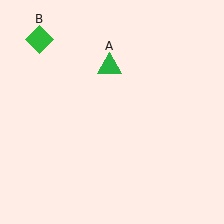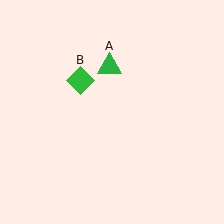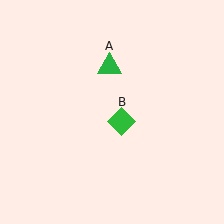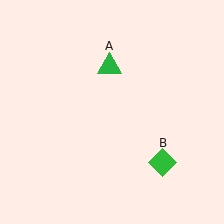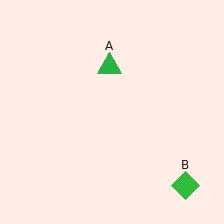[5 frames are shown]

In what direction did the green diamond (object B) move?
The green diamond (object B) moved down and to the right.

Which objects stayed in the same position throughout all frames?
Green triangle (object A) remained stationary.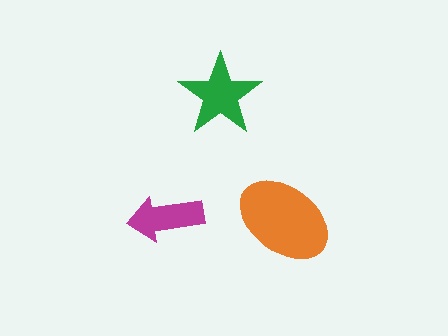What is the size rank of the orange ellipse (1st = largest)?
1st.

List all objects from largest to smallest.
The orange ellipse, the green star, the magenta arrow.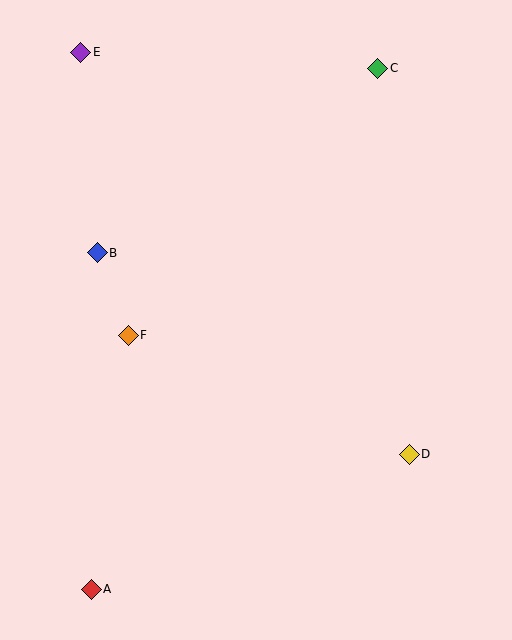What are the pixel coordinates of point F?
Point F is at (128, 335).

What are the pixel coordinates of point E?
Point E is at (81, 52).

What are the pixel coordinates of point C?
Point C is at (378, 68).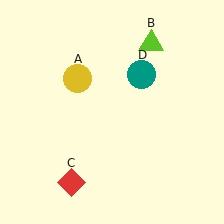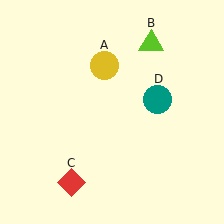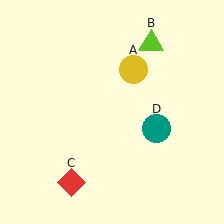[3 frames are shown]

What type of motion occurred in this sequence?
The yellow circle (object A), teal circle (object D) rotated clockwise around the center of the scene.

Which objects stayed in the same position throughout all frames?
Lime triangle (object B) and red diamond (object C) remained stationary.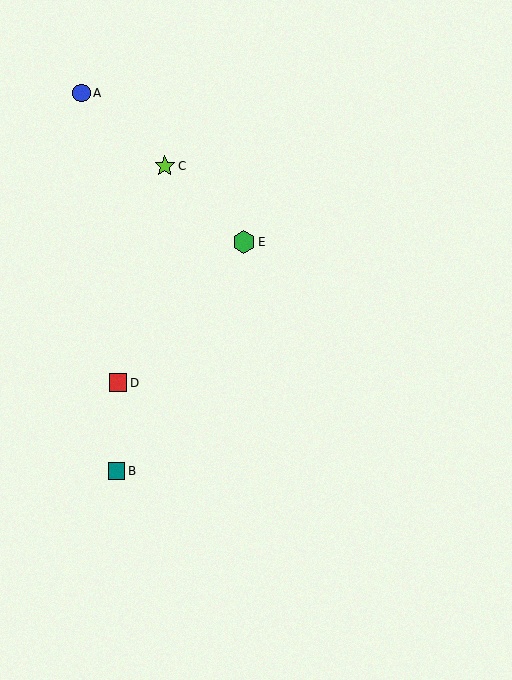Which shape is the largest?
The green hexagon (labeled E) is the largest.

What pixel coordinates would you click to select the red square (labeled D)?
Click at (118, 383) to select the red square D.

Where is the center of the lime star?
The center of the lime star is at (165, 166).